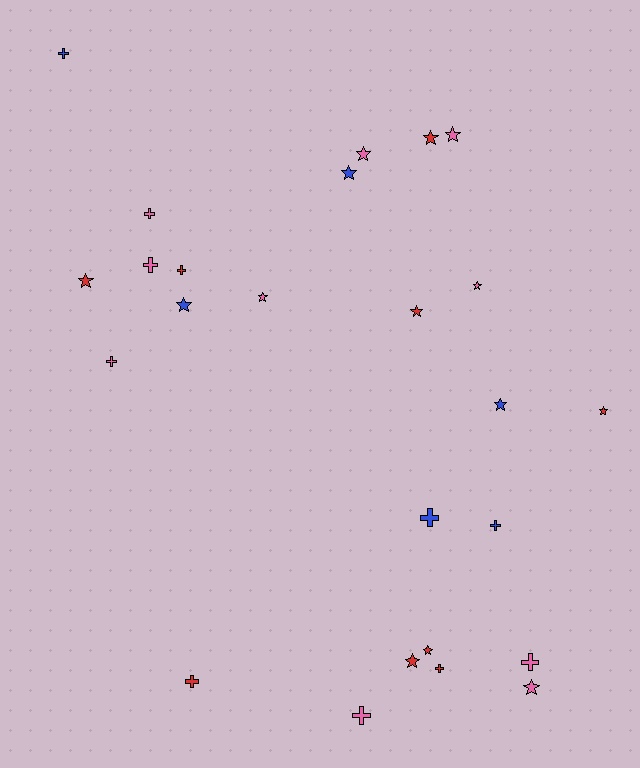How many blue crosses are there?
There are 3 blue crosses.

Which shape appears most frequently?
Star, with 14 objects.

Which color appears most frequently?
Pink, with 10 objects.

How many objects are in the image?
There are 25 objects.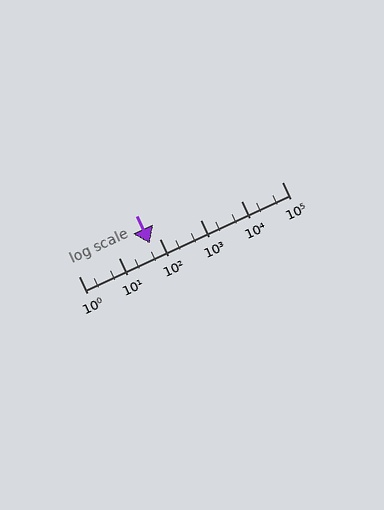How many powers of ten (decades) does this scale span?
The scale spans 5 decades, from 1 to 100000.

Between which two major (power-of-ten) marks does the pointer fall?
The pointer is between 10 and 100.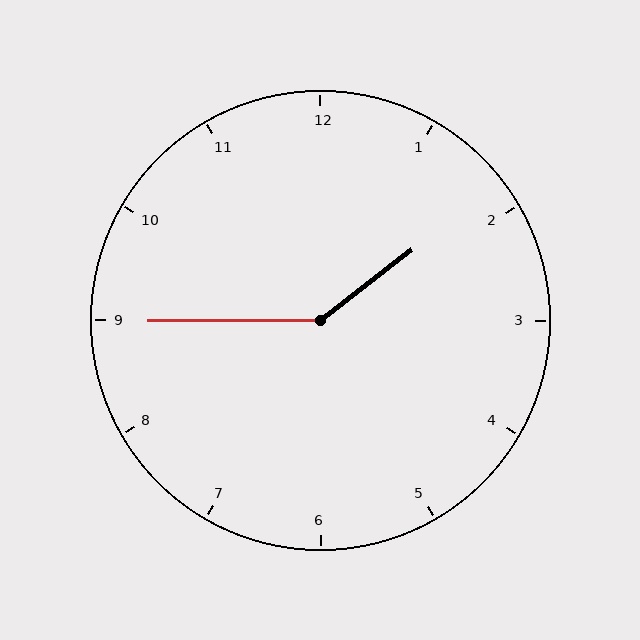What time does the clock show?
1:45.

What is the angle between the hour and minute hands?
Approximately 142 degrees.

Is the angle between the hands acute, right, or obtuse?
It is obtuse.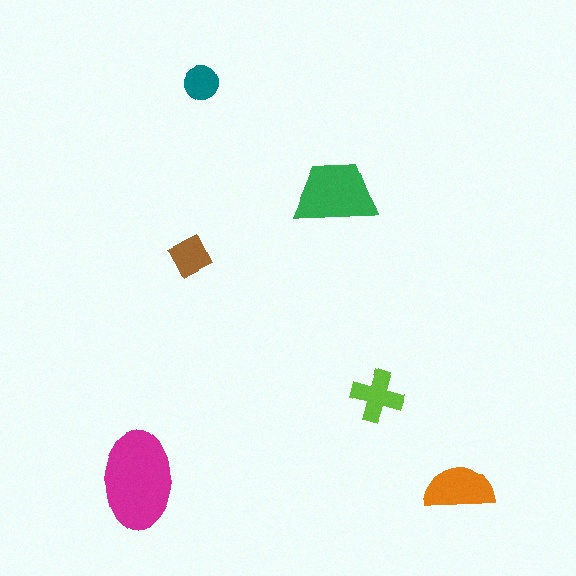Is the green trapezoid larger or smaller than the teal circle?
Larger.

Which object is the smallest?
The teal circle.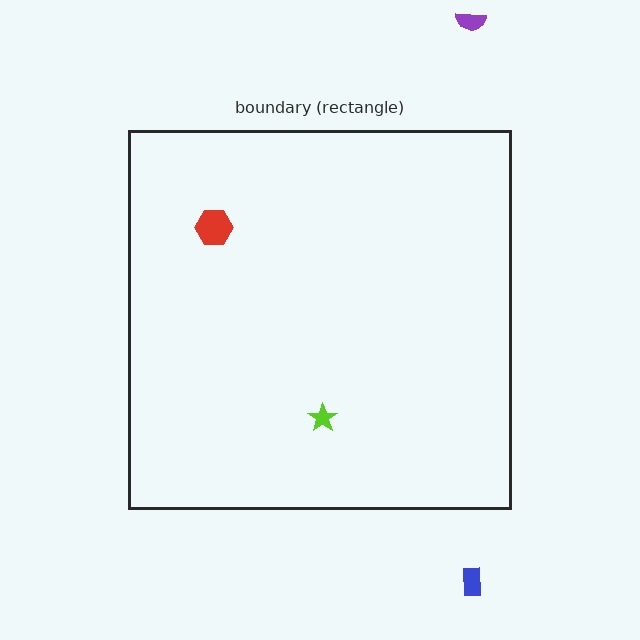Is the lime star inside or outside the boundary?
Inside.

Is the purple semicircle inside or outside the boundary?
Outside.